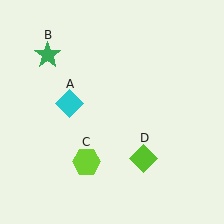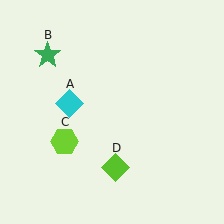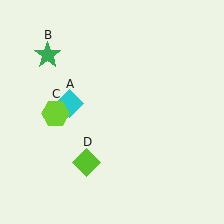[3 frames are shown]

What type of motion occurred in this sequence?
The lime hexagon (object C), lime diamond (object D) rotated clockwise around the center of the scene.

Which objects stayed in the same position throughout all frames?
Cyan diamond (object A) and green star (object B) remained stationary.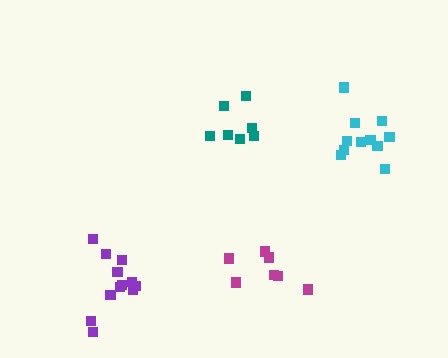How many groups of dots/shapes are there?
There are 4 groups.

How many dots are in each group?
Group 1: 7 dots, Group 2: 7 dots, Group 3: 11 dots, Group 4: 12 dots (37 total).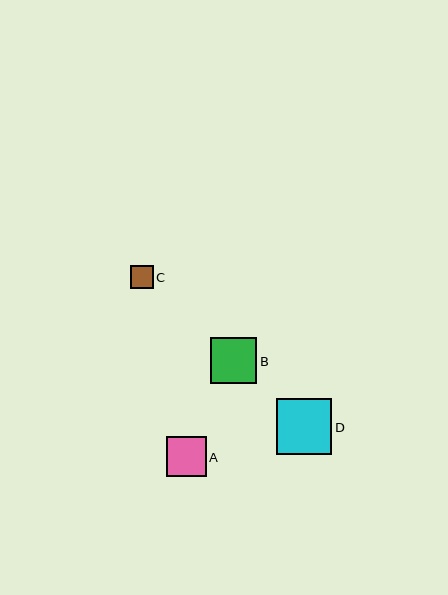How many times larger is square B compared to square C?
Square B is approximately 2.0 times the size of square C.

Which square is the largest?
Square D is the largest with a size of approximately 56 pixels.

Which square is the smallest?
Square C is the smallest with a size of approximately 23 pixels.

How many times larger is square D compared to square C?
Square D is approximately 2.4 times the size of square C.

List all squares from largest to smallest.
From largest to smallest: D, B, A, C.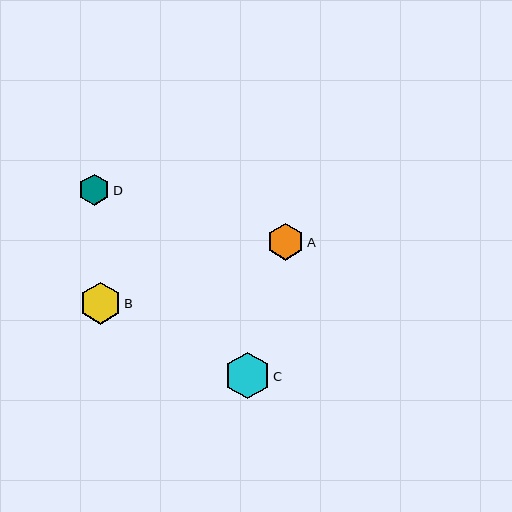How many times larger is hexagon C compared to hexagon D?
Hexagon C is approximately 1.5 times the size of hexagon D.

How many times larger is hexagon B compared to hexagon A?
Hexagon B is approximately 1.1 times the size of hexagon A.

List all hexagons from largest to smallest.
From largest to smallest: C, B, A, D.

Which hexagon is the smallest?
Hexagon D is the smallest with a size of approximately 31 pixels.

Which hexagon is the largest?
Hexagon C is the largest with a size of approximately 46 pixels.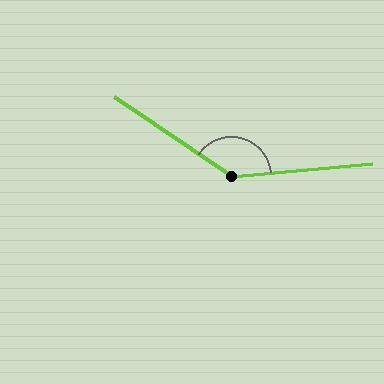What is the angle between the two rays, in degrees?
Approximately 141 degrees.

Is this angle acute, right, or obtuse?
It is obtuse.